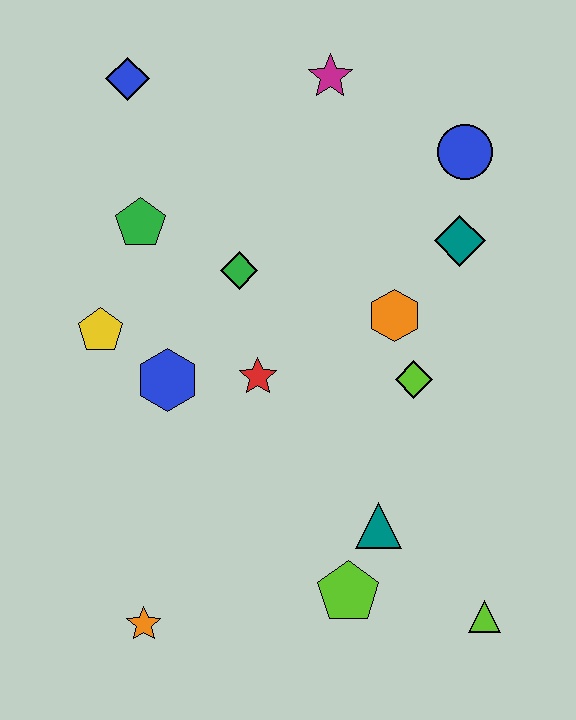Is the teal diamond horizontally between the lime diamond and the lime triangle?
Yes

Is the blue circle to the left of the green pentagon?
No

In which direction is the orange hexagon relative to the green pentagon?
The orange hexagon is to the right of the green pentagon.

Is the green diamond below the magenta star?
Yes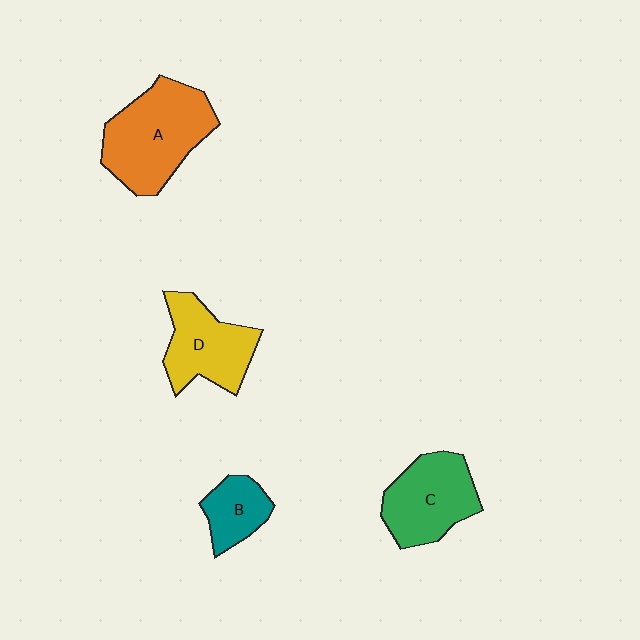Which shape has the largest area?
Shape A (orange).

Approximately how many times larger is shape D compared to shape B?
Approximately 1.7 times.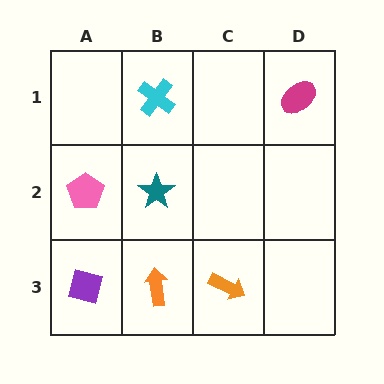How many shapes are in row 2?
2 shapes.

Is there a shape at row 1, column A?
No, that cell is empty.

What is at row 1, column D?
A magenta ellipse.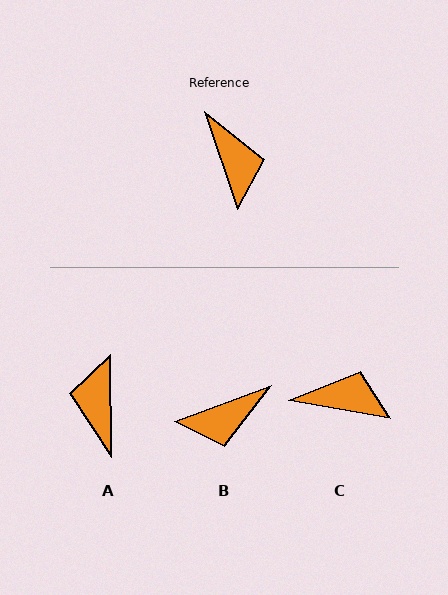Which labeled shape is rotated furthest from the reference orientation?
A, about 162 degrees away.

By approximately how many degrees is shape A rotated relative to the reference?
Approximately 162 degrees counter-clockwise.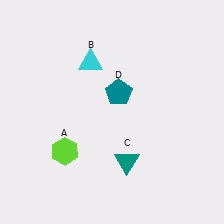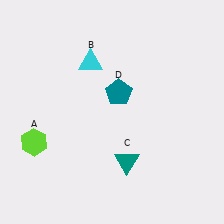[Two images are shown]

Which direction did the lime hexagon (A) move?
The lime hexagon (A) moved left.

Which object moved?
The lime hexagon (A) moved left.